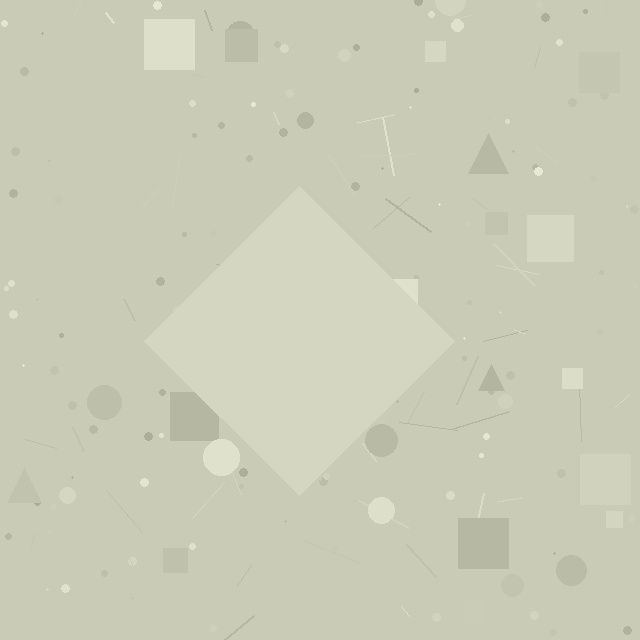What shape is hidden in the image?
A diamond is hidden in the image.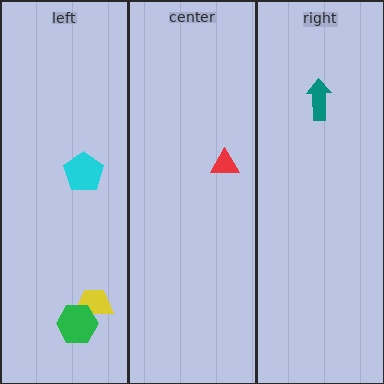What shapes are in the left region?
The yellow trapezoid, the green hexagon, the cyan pentagon.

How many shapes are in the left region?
3.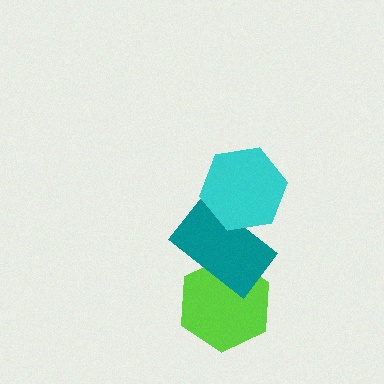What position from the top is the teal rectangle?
The teal rectangle is 2nd from the top.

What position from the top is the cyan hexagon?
The cyan hexagon is 1st from the top.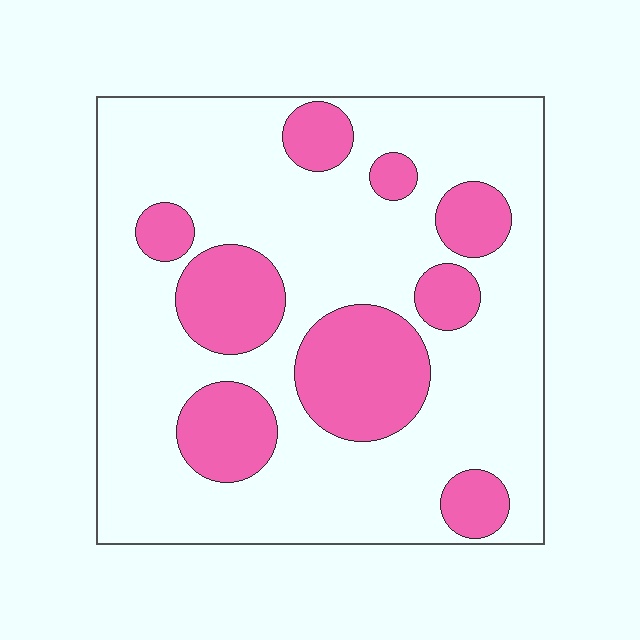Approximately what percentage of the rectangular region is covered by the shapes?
Approximately 25%.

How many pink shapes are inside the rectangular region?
9.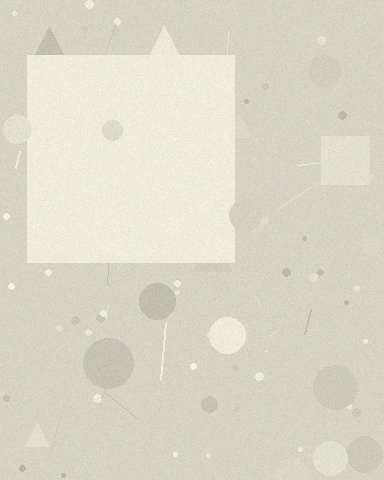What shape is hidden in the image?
A square is hidden in the image.